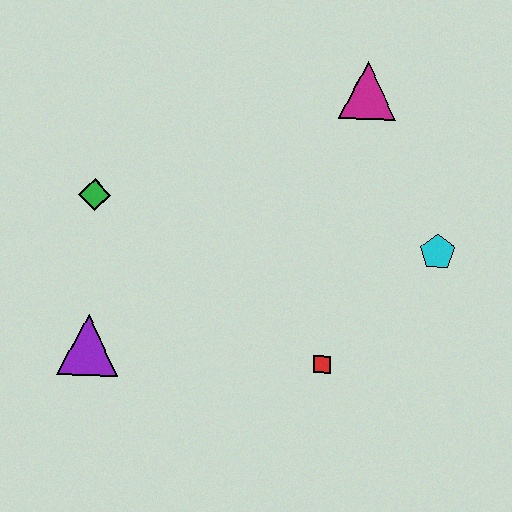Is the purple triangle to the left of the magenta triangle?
Yes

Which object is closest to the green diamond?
The purple triangle is closest to the green diamond.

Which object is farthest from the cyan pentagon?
The purple triangle is farthest from the cyan pentagon.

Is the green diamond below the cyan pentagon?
No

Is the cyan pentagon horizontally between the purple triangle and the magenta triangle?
No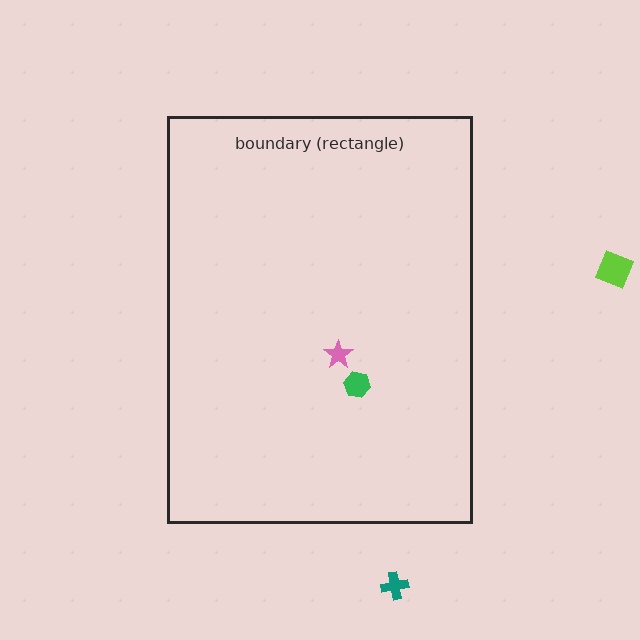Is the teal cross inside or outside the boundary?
Outside.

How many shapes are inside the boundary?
2 inside, 2 outside.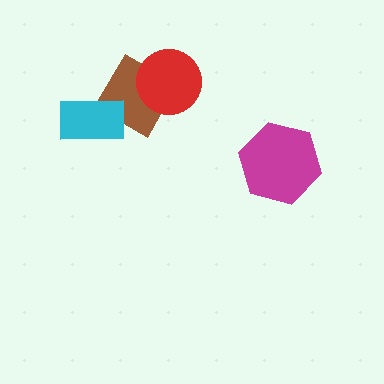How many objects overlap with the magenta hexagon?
0 objects overlap with the magenta hexagon.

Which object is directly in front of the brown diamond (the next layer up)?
The red circle is directly in front of the brown diamond.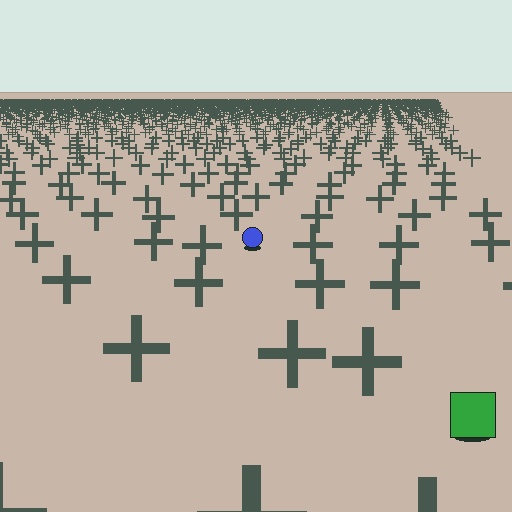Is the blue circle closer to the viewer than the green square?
No. The green square is closer — you can tell from the texture gradient: the ground texture is coarser near it.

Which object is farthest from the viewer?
The blue circle is farthest from the viewer. It appears smaller and the ground texture around it is denser.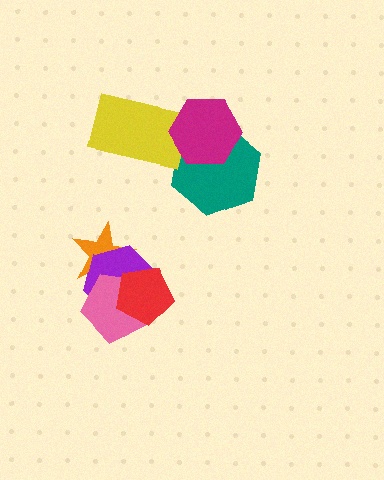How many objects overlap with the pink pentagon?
3 objects overlap with the pink pentagon.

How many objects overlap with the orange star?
3 objects overlap with the orange star.